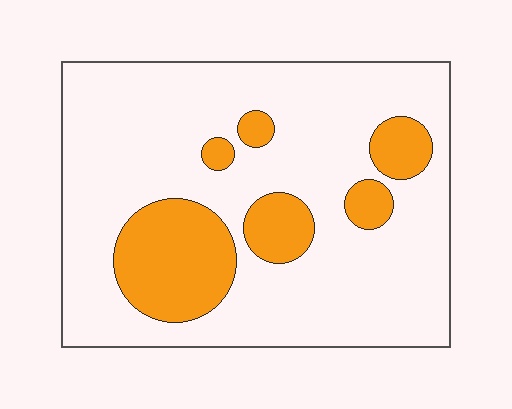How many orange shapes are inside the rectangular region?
6.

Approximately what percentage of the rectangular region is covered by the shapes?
Approximately 20%.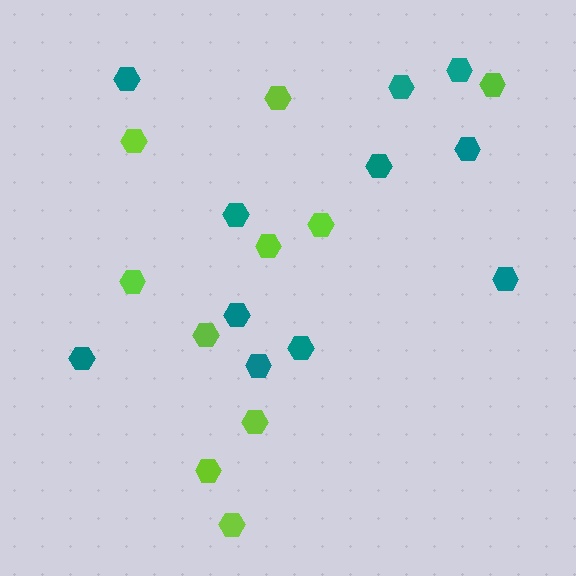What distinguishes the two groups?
There are 2 groups: one group of lime hexagons (10) and one group of teal hexagons (11).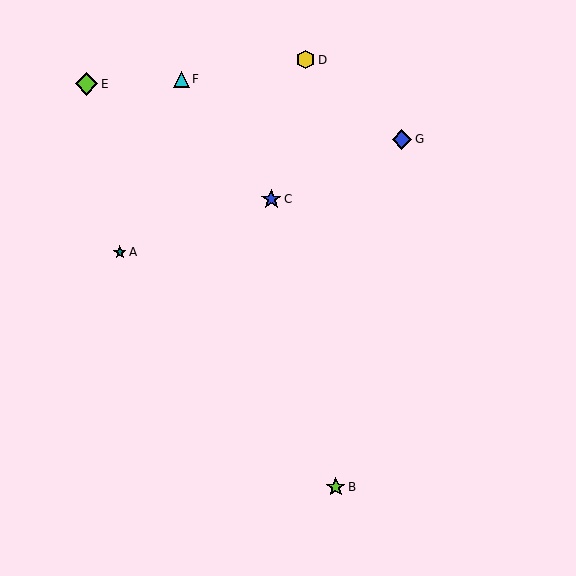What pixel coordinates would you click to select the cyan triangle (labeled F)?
Click at (181, 79) to select the cyan triangle F.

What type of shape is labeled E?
Shape E is a lime diamond.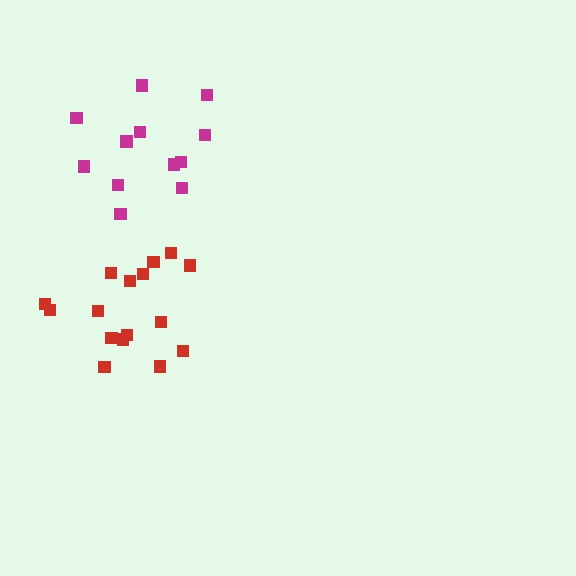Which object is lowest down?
The red cluster is bottommost.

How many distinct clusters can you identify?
There are 2 distinct clusters.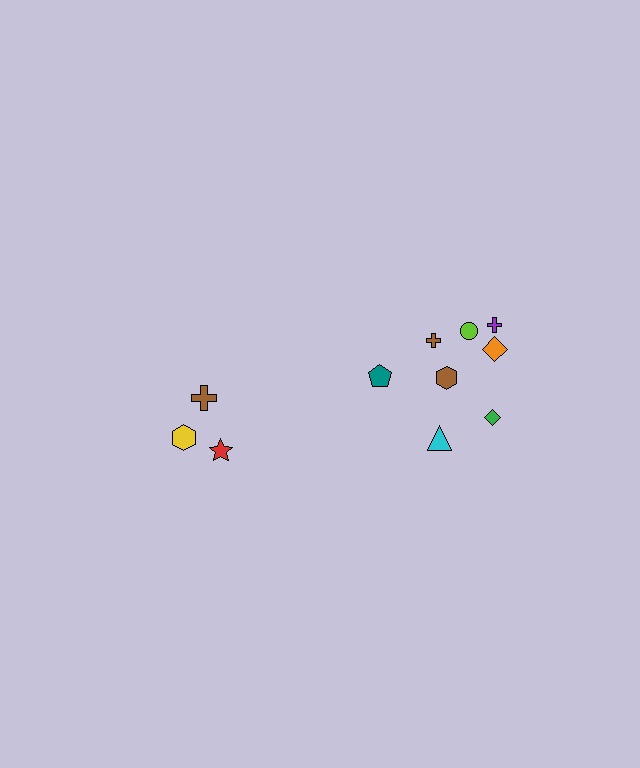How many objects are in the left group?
There are 3 objects.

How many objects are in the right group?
There are 8 objects.